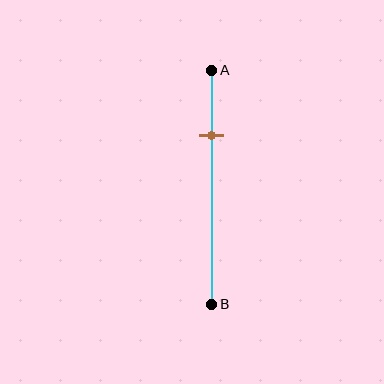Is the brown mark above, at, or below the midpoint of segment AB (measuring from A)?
The brown mark is above the midpoint of segment AB.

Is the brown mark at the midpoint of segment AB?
No, the mark is at about 30% from A, not at the 50% midpoint.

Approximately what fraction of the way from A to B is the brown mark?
The brown mark is approximately 30% of the way from A to B.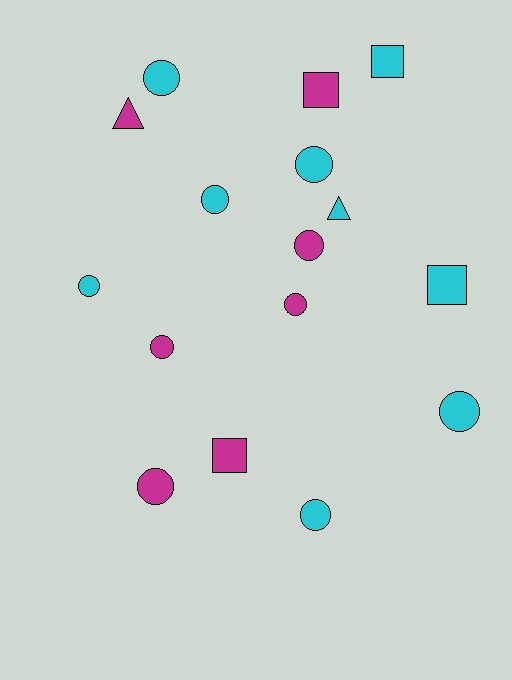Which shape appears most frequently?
Circle, with 10 objects.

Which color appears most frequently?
Cyan, with 9 objects.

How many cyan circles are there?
There are 6 cyan circles.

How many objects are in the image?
There are 16 objects.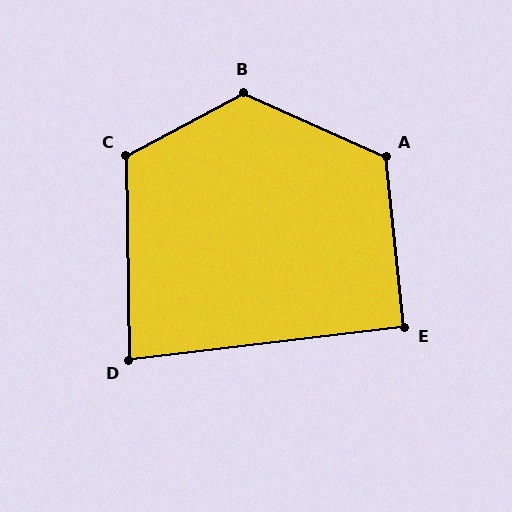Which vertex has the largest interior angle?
B, at approximately 127 degrees.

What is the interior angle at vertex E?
Approximately 91 degrees (approximately right).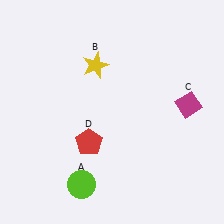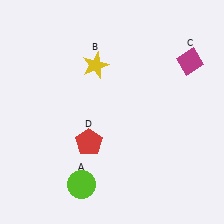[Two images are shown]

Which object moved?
The magenta diamond (C) moved up.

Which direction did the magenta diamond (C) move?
The magenta diamond (C) moved up.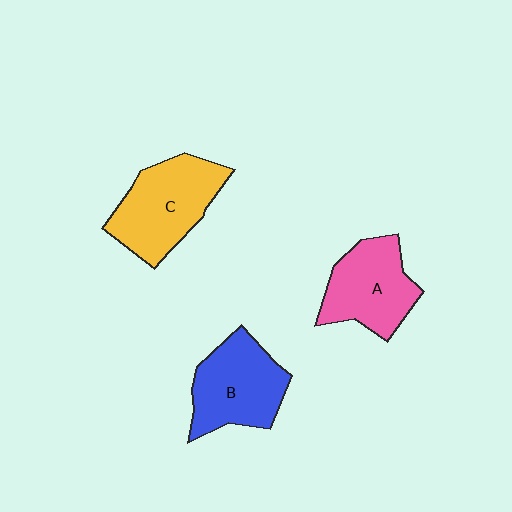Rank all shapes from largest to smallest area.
From largest to smallest: C (yellow), B (blue), A (pink).